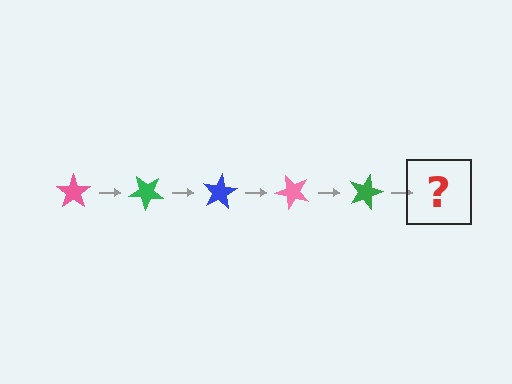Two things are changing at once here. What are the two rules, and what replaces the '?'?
The two rules are that it rotates 40 degrees each step and the color cycles through pink, green, and blue. The '?' should be a blue star, rotated 200 degrees from the start.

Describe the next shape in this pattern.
It should be a blue star, rotated 200 degrees from the start.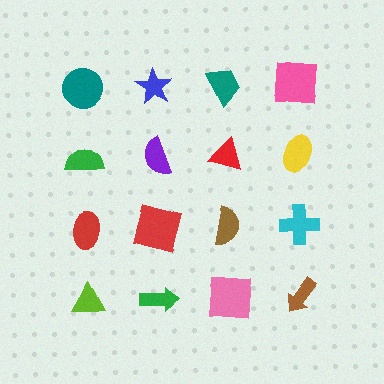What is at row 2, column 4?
A yellow ellipse.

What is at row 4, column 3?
A pink square.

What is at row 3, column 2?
A red square.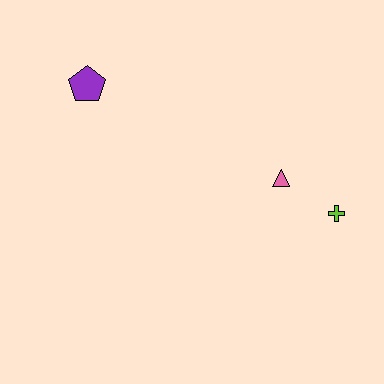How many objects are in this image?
There are 3 objects.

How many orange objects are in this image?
There are no orange objects.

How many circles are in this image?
There are no circles.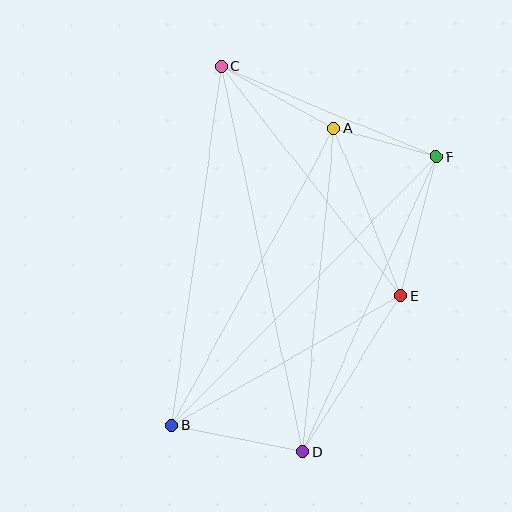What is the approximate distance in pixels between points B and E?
The distance between B and E is approximately 263 pixels.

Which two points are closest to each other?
Points A and F are closest to each other.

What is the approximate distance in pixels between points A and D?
The distance between A and D is approximately 325 pixels.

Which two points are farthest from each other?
Points C and D are farthest from each other.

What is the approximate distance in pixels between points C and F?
The distance between C and F is approximately 233 pixels.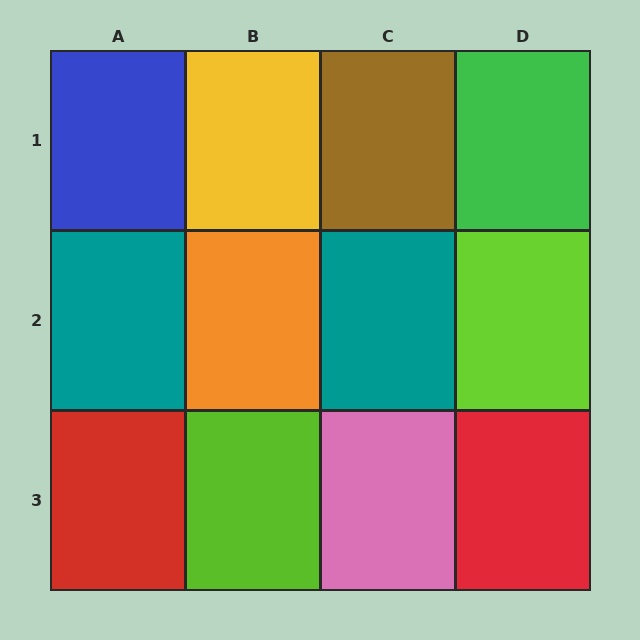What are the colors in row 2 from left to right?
Teal, orange, teal, lime.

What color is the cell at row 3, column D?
Red.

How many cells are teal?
2 cells are teal.